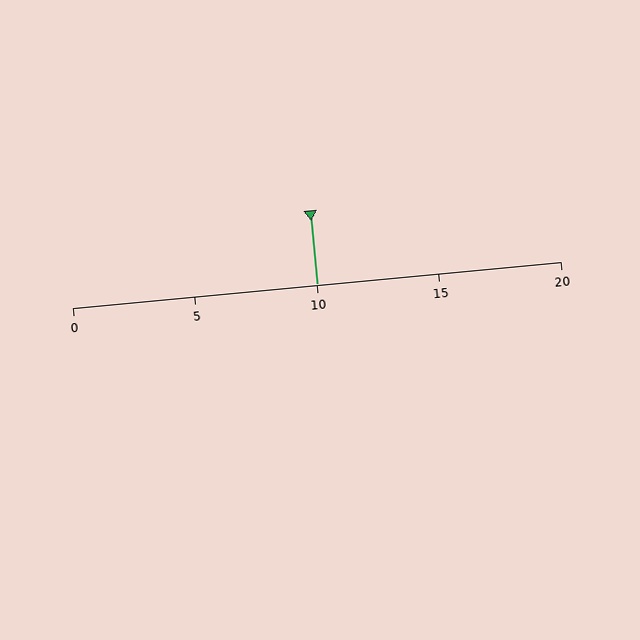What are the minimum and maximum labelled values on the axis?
The axis runs from 0 to 20.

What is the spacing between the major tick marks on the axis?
The major ticks are spaced 5 apart.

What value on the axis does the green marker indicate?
The marker indicates approximately 10.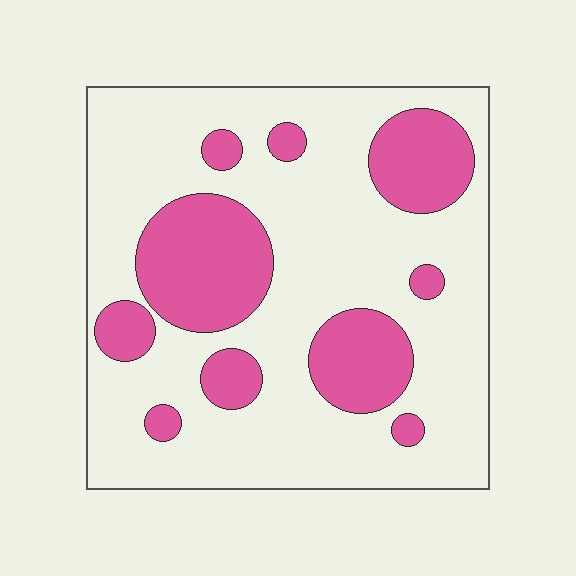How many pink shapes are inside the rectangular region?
10.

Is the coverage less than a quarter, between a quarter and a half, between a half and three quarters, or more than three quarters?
Between a quarter and a half.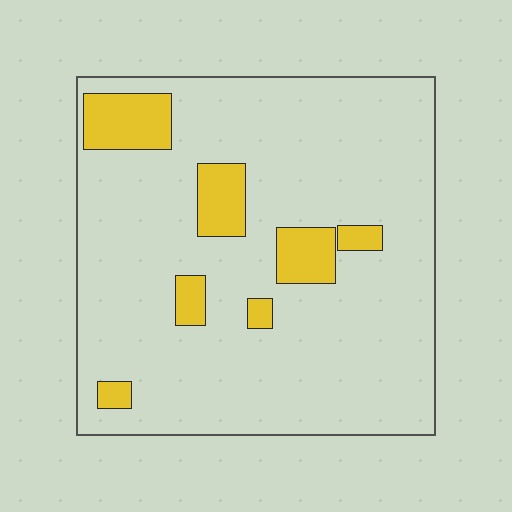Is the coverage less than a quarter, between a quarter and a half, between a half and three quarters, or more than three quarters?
Less than a quarter.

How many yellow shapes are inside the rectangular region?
7.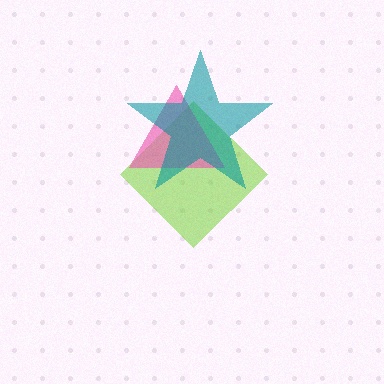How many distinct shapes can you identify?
There are 3 distinct shapes: a lime diamond, a pink triangle, a teal star.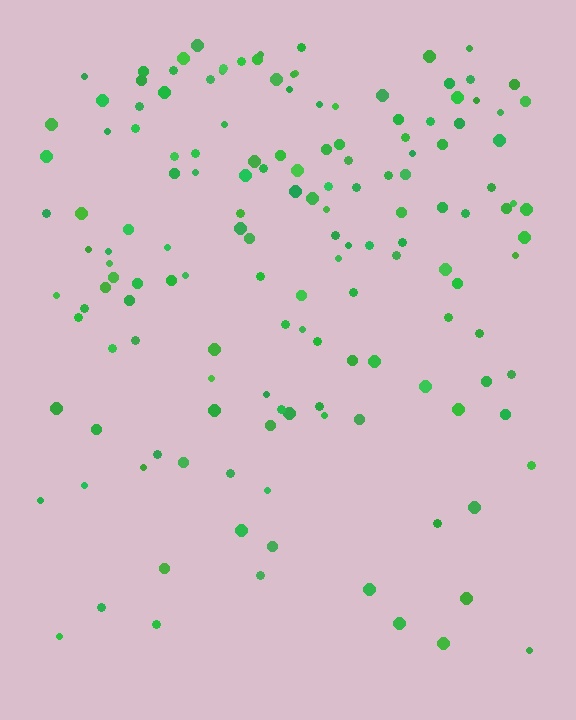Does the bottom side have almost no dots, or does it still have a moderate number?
Still a moderate number, just noticeably fewer than the top.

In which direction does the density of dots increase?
From bottom to top, with the top side densest.